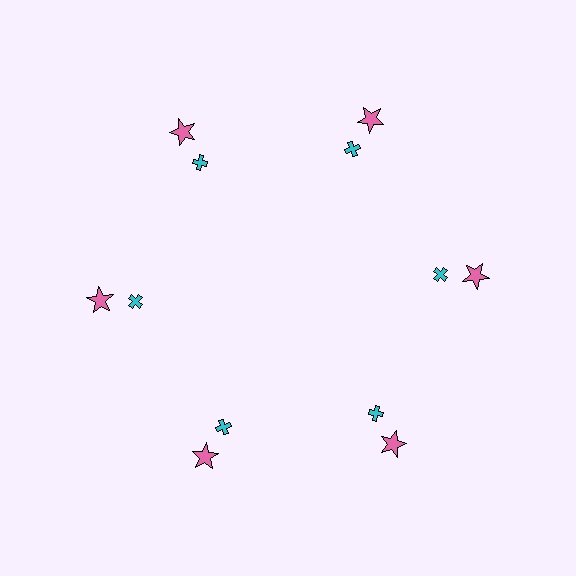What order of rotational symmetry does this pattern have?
This pattern has 6-fold rotational symmetry.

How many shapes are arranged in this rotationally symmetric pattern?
There are 12 shapes, arranged in 6 groups of 2.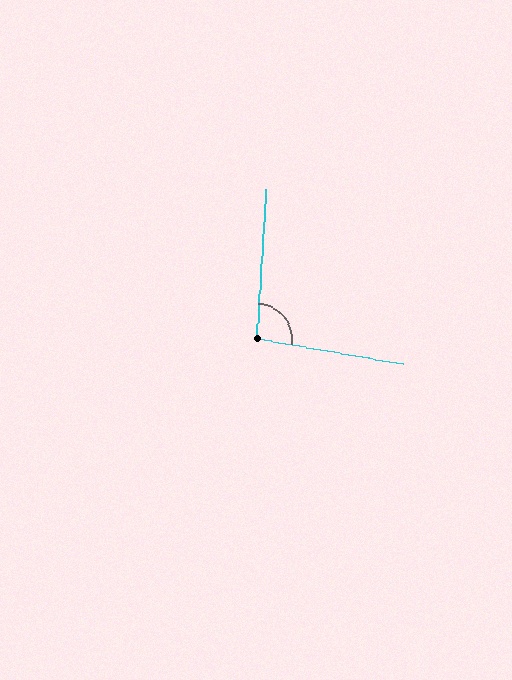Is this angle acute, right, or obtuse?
It is obtuse.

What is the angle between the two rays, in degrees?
Approximately 96 degrees.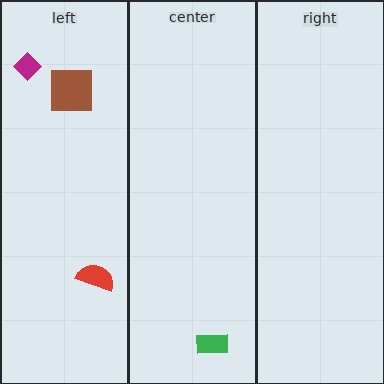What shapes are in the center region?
The green rectangle.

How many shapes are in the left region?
3.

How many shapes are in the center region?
1.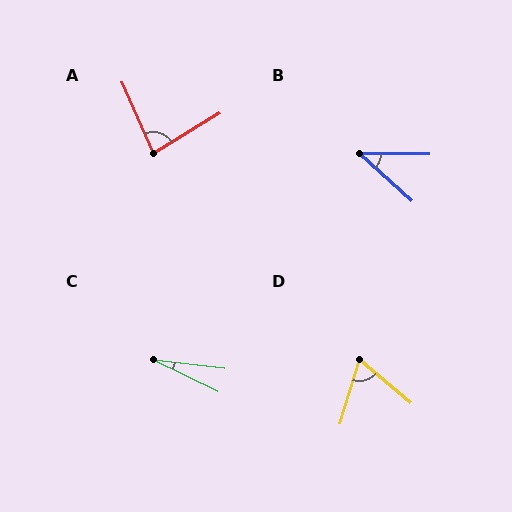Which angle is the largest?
A, at approximately 82 degrees.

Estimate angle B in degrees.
Approximately 42 degrees.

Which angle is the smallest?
C, at approximately 19 degrees.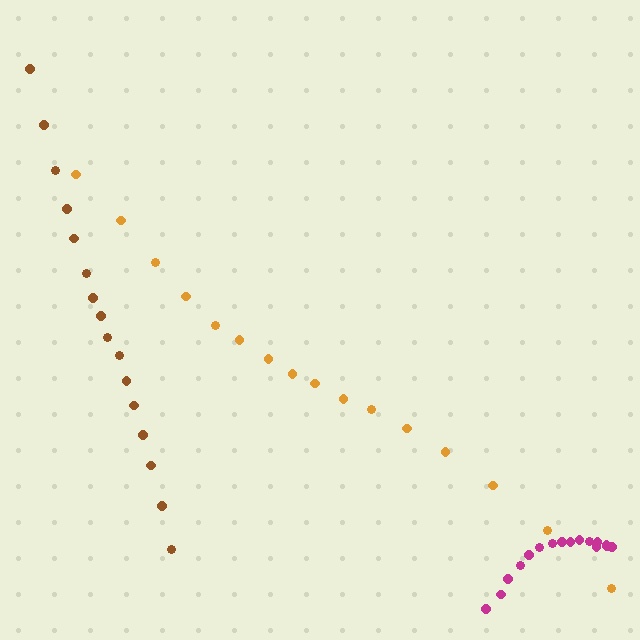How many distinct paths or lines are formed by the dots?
There are 3 distinct paths.